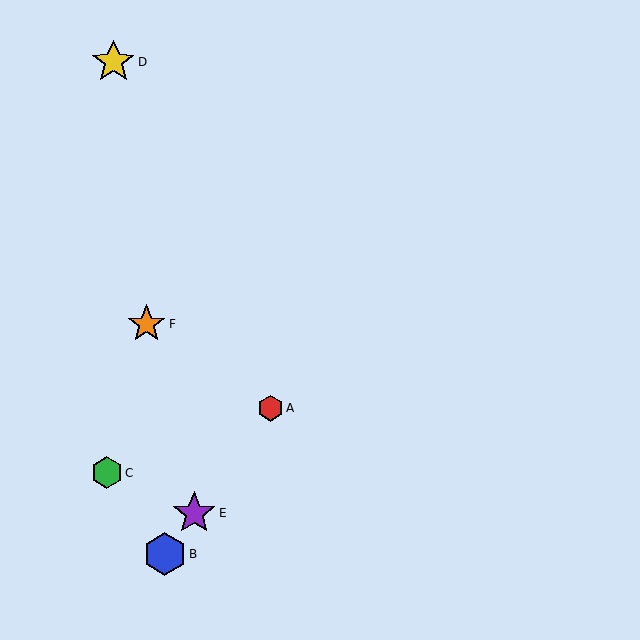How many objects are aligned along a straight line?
3 objects (A, B, E) are aligned along a straight line.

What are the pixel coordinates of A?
Object A is at (270, 408).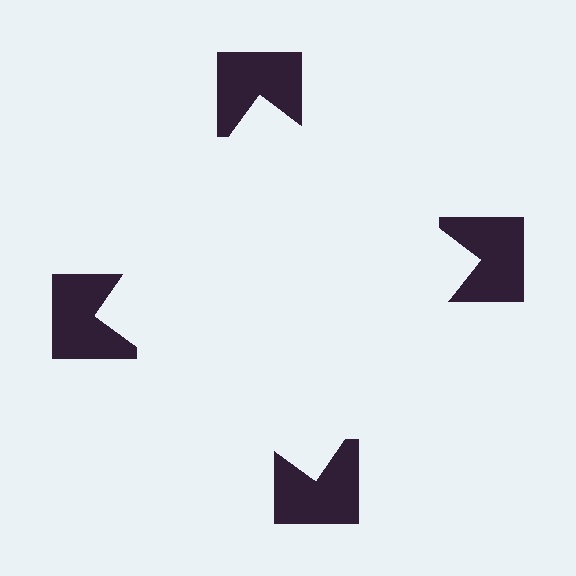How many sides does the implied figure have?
4 sides.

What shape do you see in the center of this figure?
An illusory square — its edges are inferred from the aligned wedge cuts in the notched squares, not physically drawn.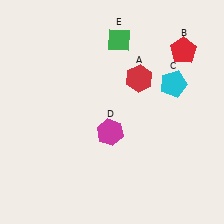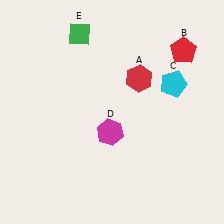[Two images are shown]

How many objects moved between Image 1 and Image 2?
1 object moved between the two images.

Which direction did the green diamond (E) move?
The green diamond (E) moved left.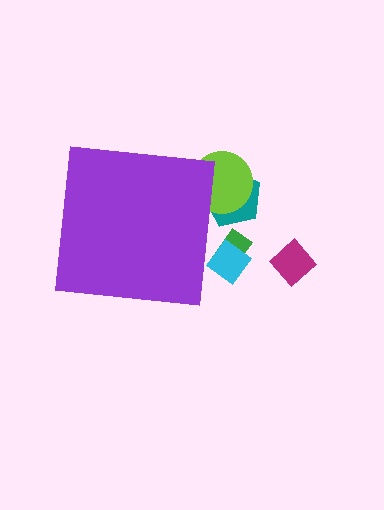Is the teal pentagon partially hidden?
Yes, the teal pentagon is partially hidden behind the purple square.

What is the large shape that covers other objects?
A purple square.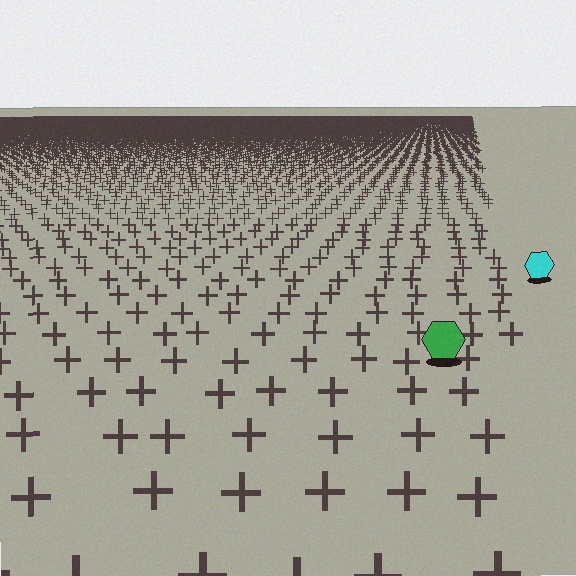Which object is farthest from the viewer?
The cyan hexagon is farthest from the viewer. It appears smaller and the ground texture around it is denser.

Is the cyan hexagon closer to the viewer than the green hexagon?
No. The green hexagon is closer — you can tell from the texture gradient: the ground texture is coarser near it.